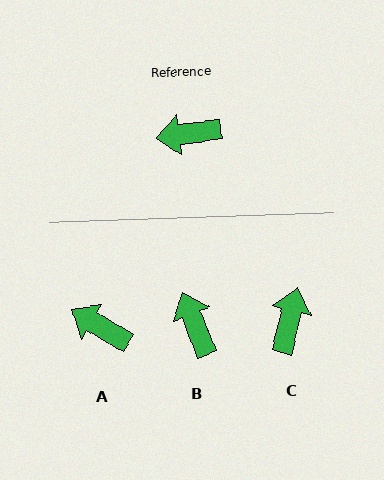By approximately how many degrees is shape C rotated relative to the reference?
Approximately 111 degrees clockwise.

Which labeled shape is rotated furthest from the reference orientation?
C, about 111 degrees away.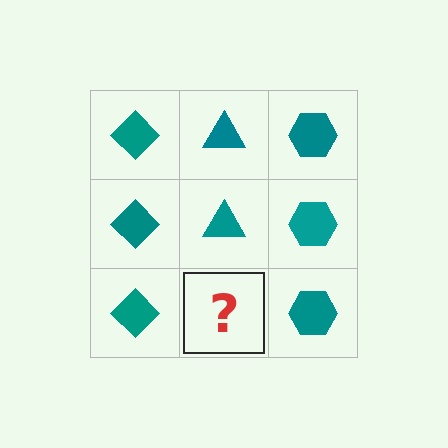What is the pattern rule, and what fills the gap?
The rule is that each column has a consistent shape. The gap should be filled with a teal triangle.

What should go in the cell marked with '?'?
The missing cell should contain a teal triangle.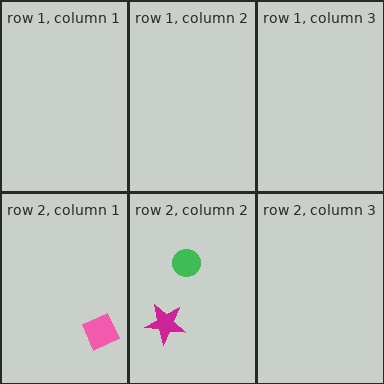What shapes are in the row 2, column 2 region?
The magenta star, the green circle.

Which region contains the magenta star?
The row 2, column 2 region.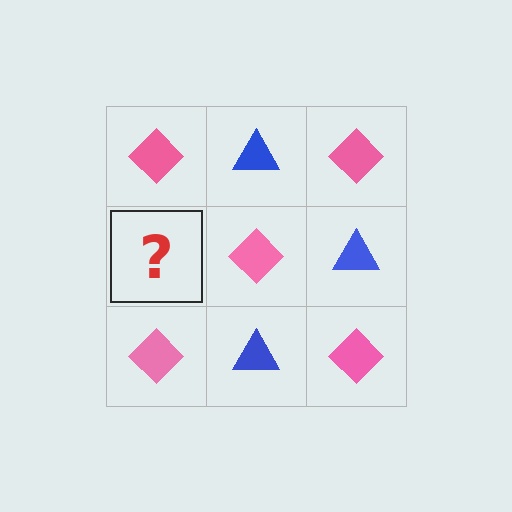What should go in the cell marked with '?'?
The missing cell should contain a blue triangle.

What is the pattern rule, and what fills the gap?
The rule is that it alternates pink diamond and blue triangle in a checkerboard pattern. The gap should be filled with a blue triangle.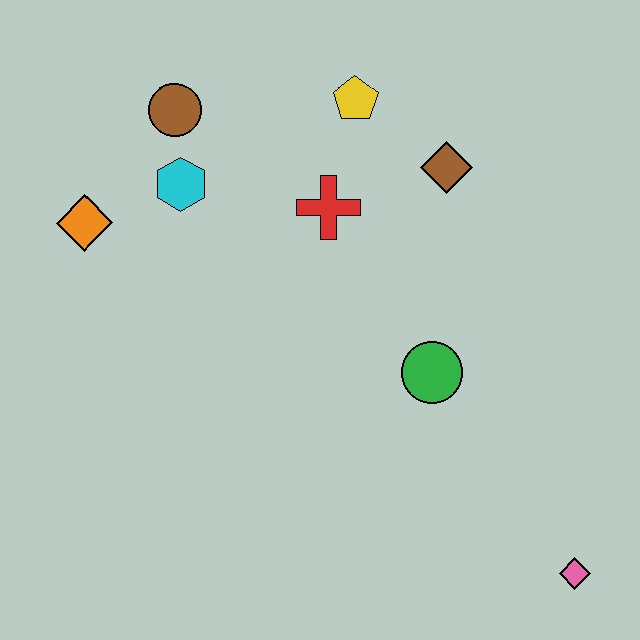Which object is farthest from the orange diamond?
The pink diamond is farthest from the orange diamond.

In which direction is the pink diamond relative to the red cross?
The pink diamond is below the red cross.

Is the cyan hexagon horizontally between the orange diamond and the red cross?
Yes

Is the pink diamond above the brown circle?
No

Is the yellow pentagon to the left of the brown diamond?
Yes